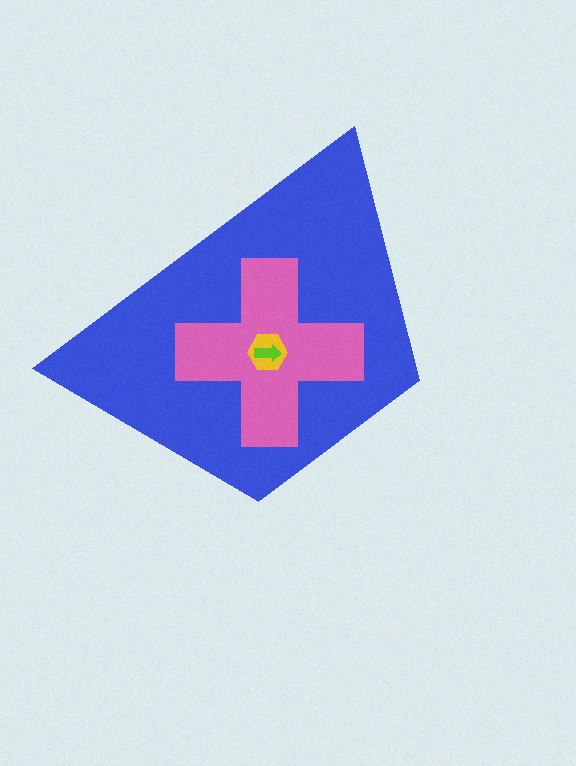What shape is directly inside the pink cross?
The yellow hexagon.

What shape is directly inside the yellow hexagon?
The lime arrow.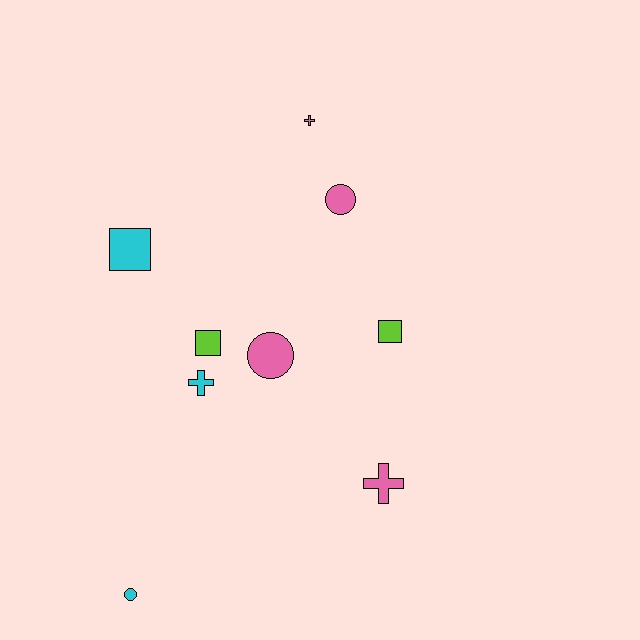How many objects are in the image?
There are 9 objects.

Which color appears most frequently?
Pink, with 4 objects.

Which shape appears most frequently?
Cross, with 3 objects.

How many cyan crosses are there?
There is 1 cyan cross.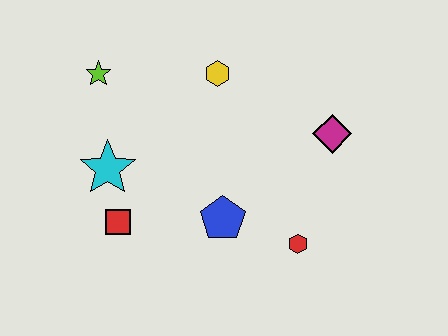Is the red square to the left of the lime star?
No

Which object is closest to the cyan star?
The red square is closest to the cyan star.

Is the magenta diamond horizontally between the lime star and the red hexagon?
No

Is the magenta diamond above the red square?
Yes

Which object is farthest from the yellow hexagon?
The red hexagon is farthest from the yellow hexagon.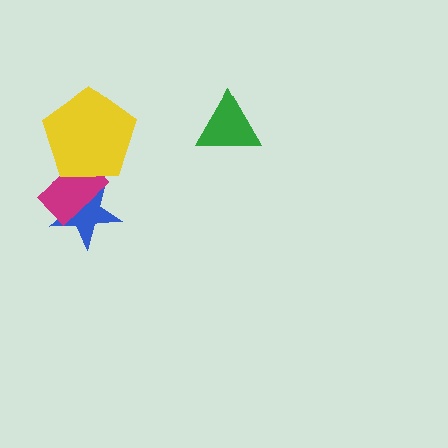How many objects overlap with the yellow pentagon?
2 objects overlap with the yellow pentagon.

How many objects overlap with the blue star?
2 objects overlap with the blue star.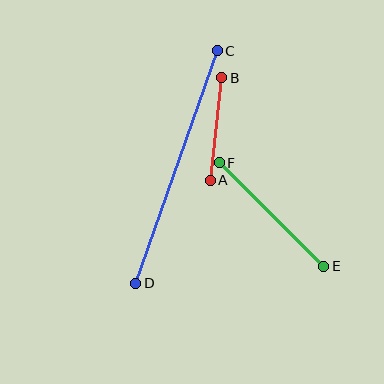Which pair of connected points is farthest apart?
Points C and D are farthest apart.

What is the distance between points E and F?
The distance is approximately 147 pixels.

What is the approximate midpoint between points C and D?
The midpoint is at approximately (177, 167) pixels.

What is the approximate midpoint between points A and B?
The midpoint is at approximately (216, 129) pixels.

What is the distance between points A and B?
The distance is approximately 103 pixels.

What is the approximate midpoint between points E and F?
The midpoint is at approximately (271, 215) pixels.